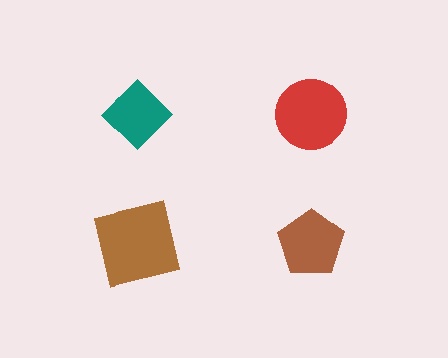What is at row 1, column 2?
A red circle.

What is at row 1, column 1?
A teal diamond.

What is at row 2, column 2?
A brown pentagon.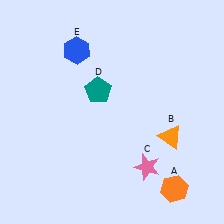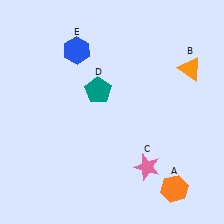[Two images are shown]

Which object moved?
The orange triangle (B) moved up.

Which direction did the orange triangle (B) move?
The orange triangle (B) moved up.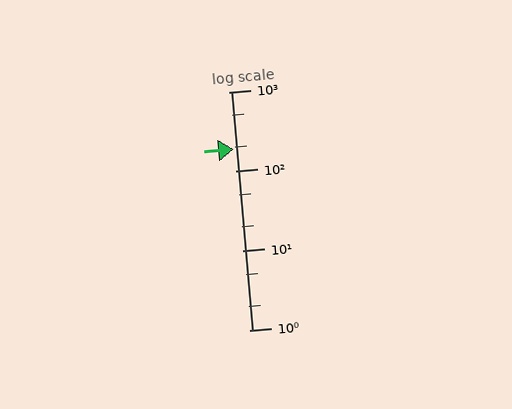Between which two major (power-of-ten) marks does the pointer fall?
The pointer is between 100 and 1000.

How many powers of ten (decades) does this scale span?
The scale spans 3 decades, from 1 to 1000.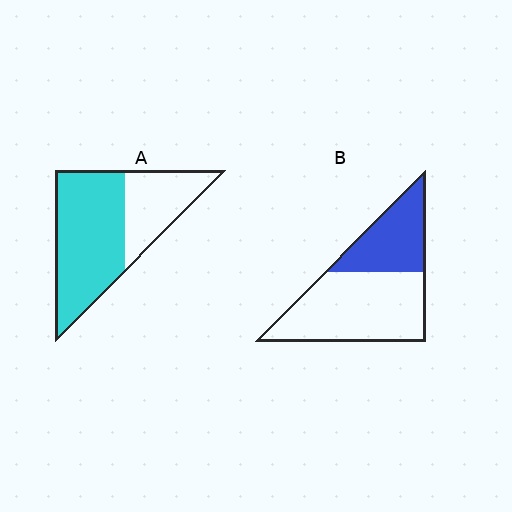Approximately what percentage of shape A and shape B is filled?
A is approximately 65% and B is approximately 35%.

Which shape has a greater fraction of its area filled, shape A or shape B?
Shape A.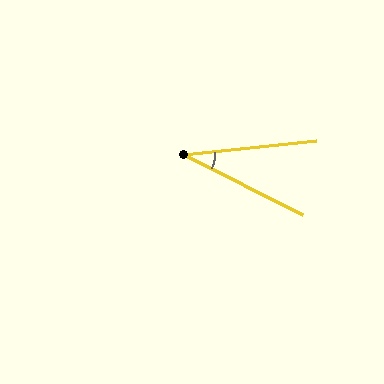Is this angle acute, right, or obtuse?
It is acute.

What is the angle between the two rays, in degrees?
Approximately 33 degrees.